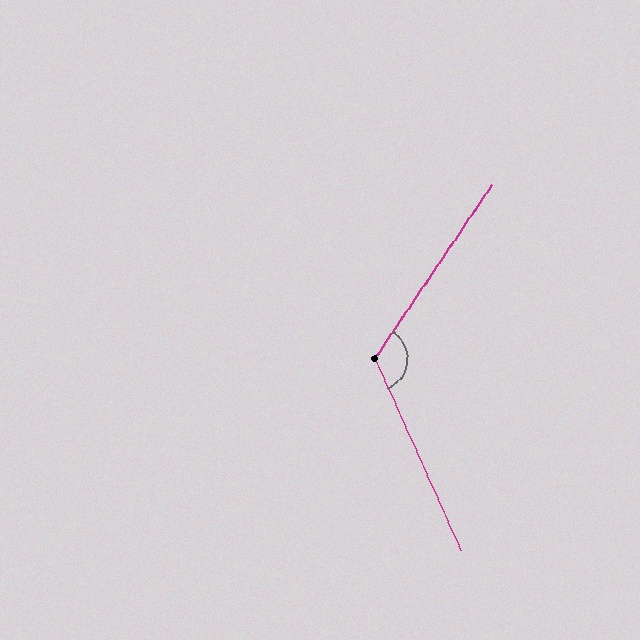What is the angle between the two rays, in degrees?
Approximately 122 degrees.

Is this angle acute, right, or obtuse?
It is obtuse.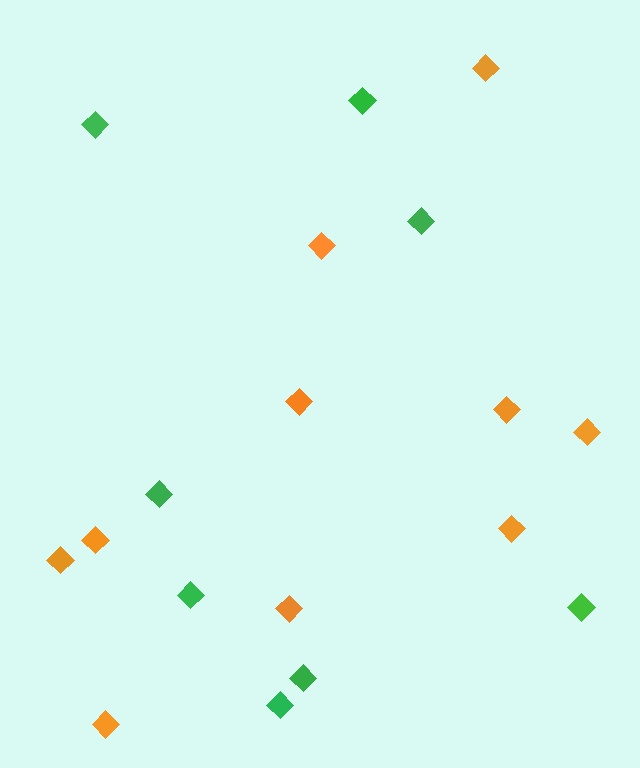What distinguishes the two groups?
There are 2 groups: one group of green diamonds (8) and one group of orange diamonds (10).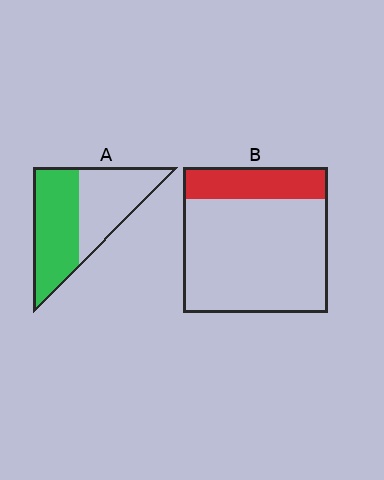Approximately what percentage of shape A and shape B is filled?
A is approximately 55% and B is approximately 20%.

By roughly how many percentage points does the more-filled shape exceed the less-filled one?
By roughly 30 percentage points (A over B).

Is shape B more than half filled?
No.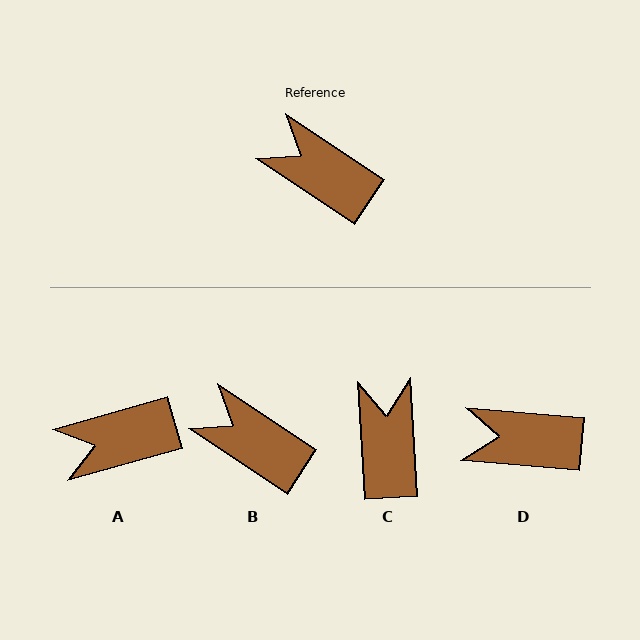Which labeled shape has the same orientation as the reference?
B.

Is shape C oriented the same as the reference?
No, it is off by about 53 degrees.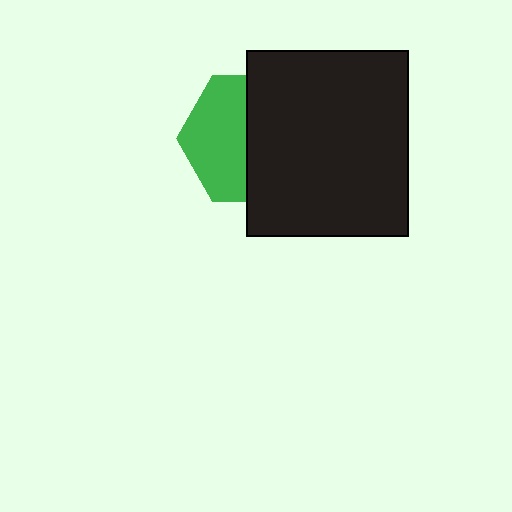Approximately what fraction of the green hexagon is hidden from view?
Roughly 53% of the green hexagon is hidden behind the black rectangle.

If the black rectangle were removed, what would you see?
You would see the complete green hexagon.